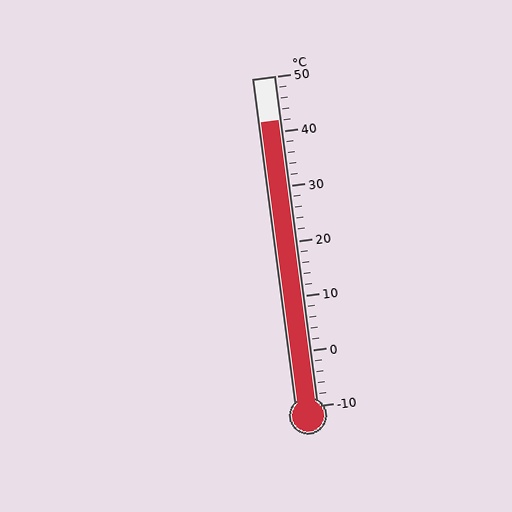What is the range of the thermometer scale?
The thermometer scale ranges from -10°C to 50°C.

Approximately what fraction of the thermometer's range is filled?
The thermometer is filled to approximately 85% of its range.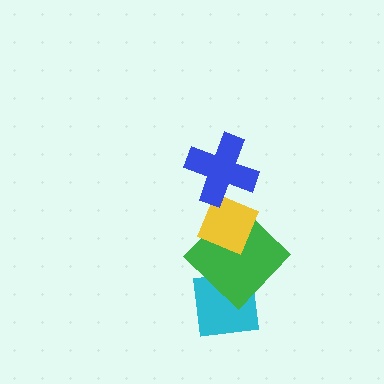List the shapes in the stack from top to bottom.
From top to bottom: the blue cross, the yellow diamond, the green diamond, the cyan square.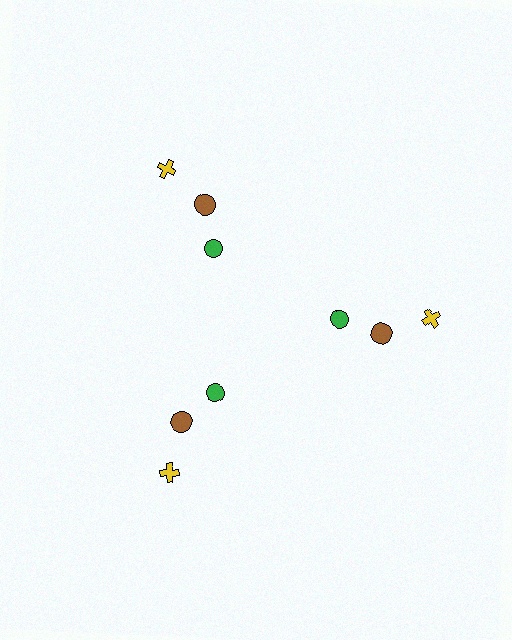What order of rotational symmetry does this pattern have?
This pattern has 3-fold rotational symmetry.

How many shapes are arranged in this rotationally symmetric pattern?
There are 9 shapes, arranged in 3 groups of 3.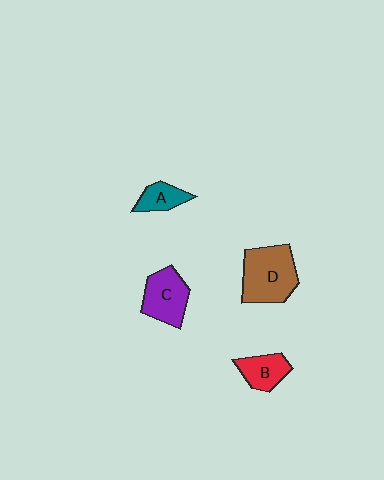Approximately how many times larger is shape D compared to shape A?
Approximately 2.4 times.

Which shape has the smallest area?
Shape A (teal).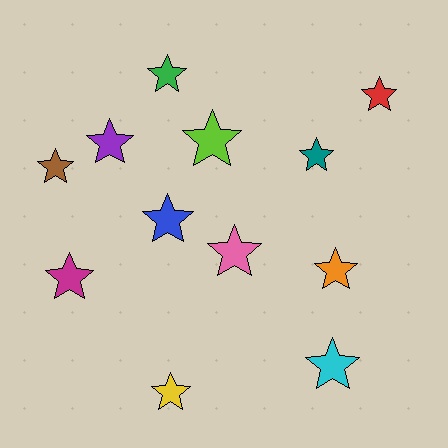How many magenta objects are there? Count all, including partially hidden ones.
There is 1 magenta object.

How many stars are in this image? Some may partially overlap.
There are 12 stars.